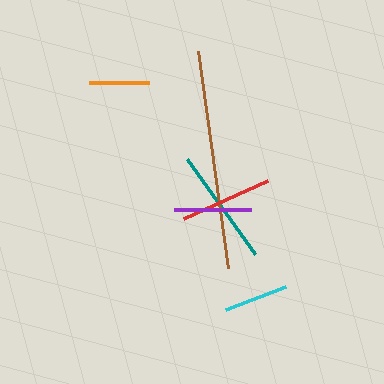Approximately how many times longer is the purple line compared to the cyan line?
The purple line is approximately 1.2 times the length of the cyan line.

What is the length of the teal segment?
The teal segment is approximately 116 pixels long.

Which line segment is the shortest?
The orange line is the shortest at approximately 60 pixels.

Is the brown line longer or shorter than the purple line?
The brown line is longer than the purple line.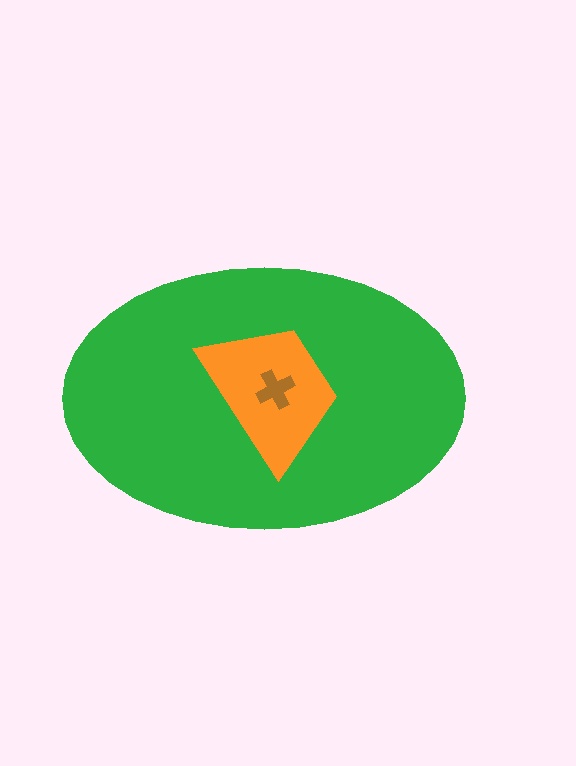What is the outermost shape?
The green ellipse.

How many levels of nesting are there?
3.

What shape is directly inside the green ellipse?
The orange trapezoid.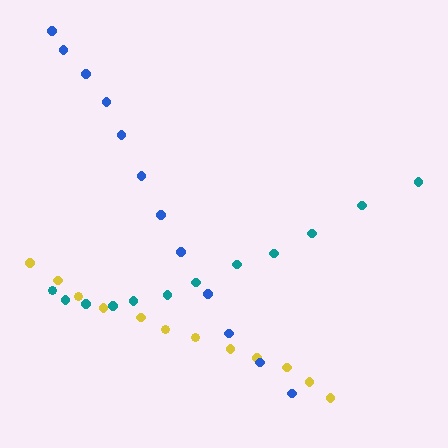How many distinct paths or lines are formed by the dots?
There are 3 distinct paths.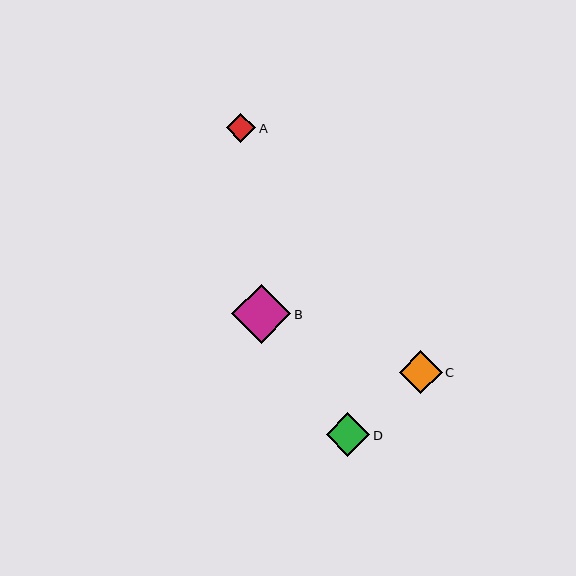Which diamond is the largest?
Diamond B is the largest with a size of approximately 59 pixels.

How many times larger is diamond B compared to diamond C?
Diamond B is approximately 1.4 times the size of diamond C.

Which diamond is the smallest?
Diamond A is the smallest with a size of approximately 29 pixels.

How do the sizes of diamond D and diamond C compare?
Diamond D and diamond C are approximately the same size.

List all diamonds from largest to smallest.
From largest to smallest: B, D, C, A.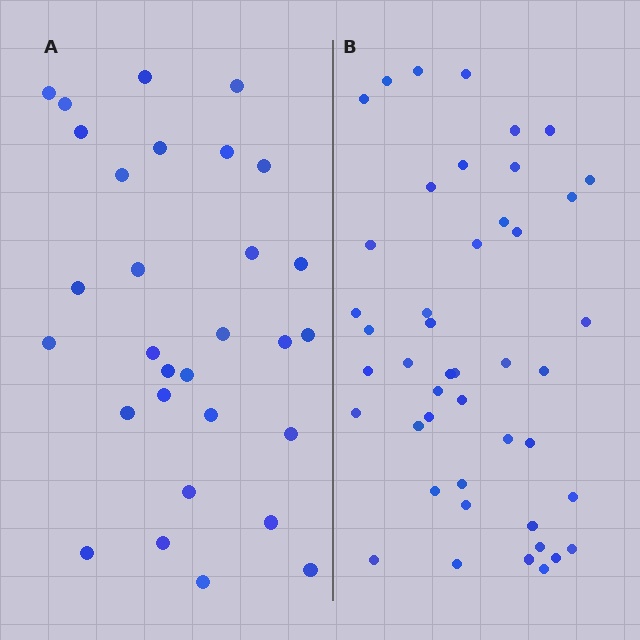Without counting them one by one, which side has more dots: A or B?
Region B (the right region) has more dots.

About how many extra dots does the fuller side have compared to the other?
Region B has approximately 15 more dots than region A.